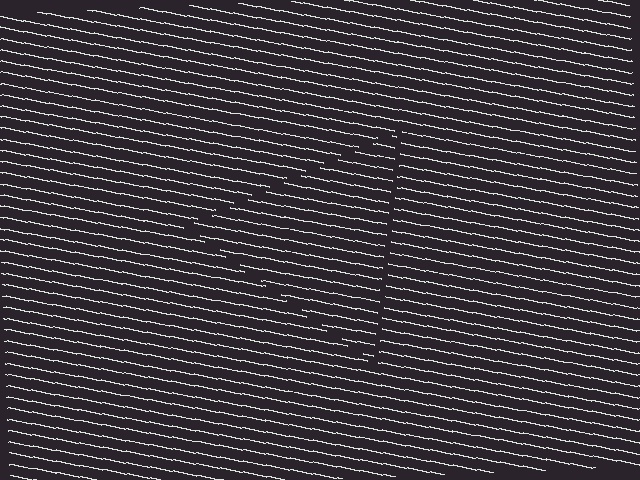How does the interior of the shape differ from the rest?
The interior of the shape contains the same grating, shifted by half a period — the contour is defined by the phase discontinuity where line-ends from the inner and outer gratings abut.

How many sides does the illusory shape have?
3 sides — the line-ends trace a triangle.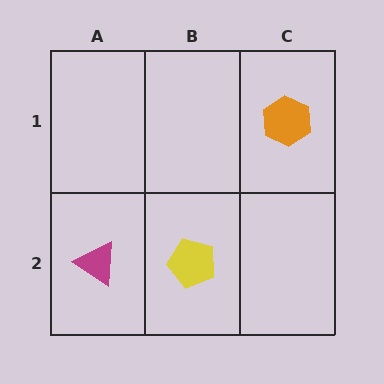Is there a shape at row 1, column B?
No, that cell is empty.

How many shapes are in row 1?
1 shape.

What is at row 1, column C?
An orange hexagon.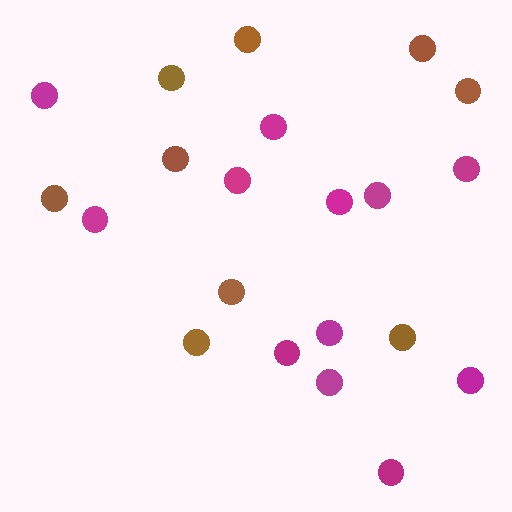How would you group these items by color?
There are 2 groups: one group of magenta circles (12) and one group of brown circles (9).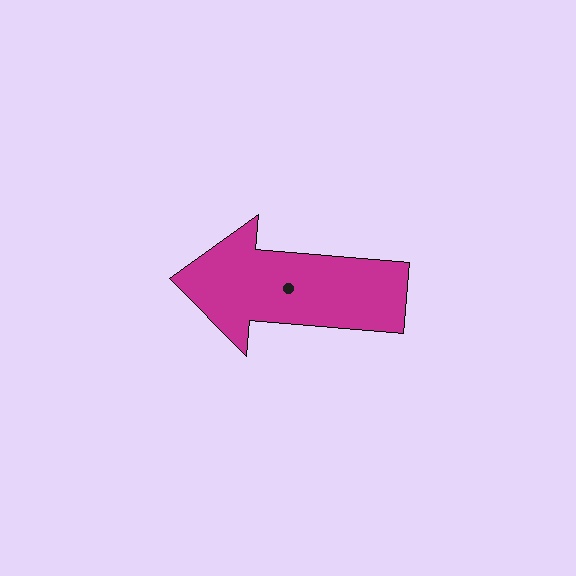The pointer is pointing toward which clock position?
Roughly 9 o'clock.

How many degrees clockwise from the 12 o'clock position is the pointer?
Approximately 275 degrees.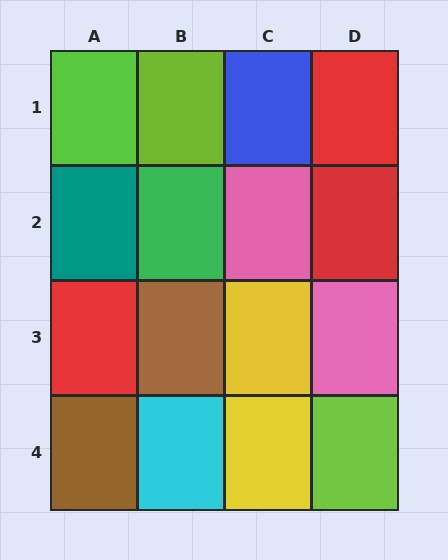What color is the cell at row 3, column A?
Red.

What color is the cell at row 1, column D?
Red.